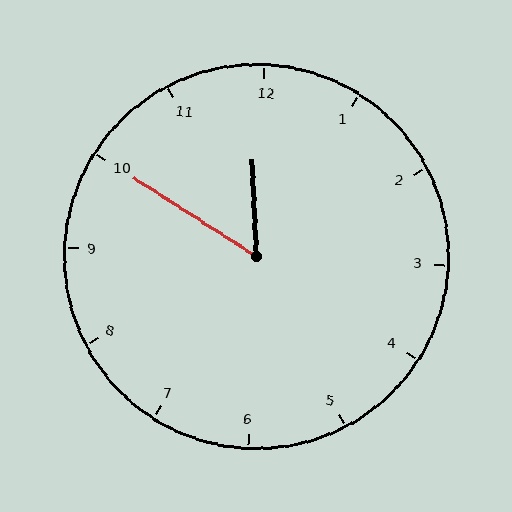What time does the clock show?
11:50.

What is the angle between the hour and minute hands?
Approximately 55 degrees.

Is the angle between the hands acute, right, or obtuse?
It is acute.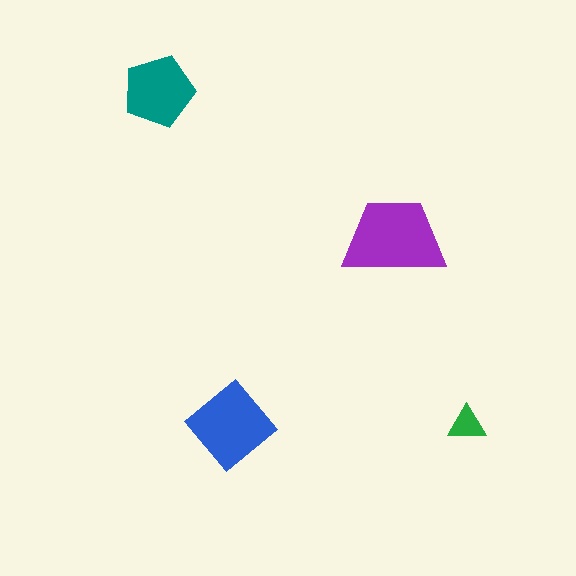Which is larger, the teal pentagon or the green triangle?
The teal pentagon.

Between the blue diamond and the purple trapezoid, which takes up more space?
The purple trapezoid.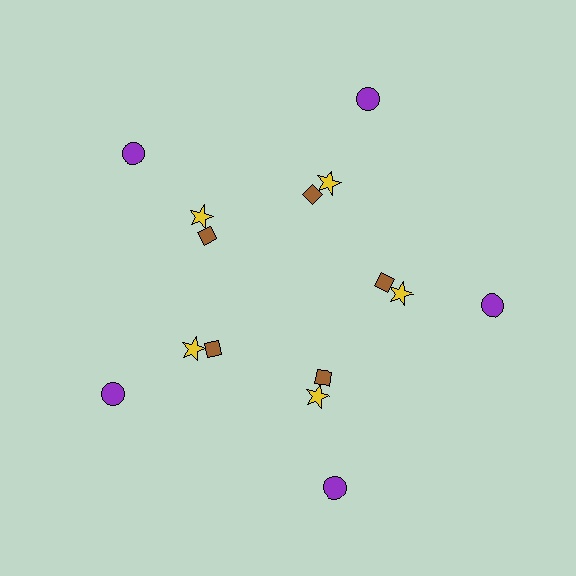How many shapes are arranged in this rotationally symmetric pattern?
There are 15 shapes, arranged in 5 groups of 3.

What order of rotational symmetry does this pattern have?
This pattern has 5-fold rotational symmetry.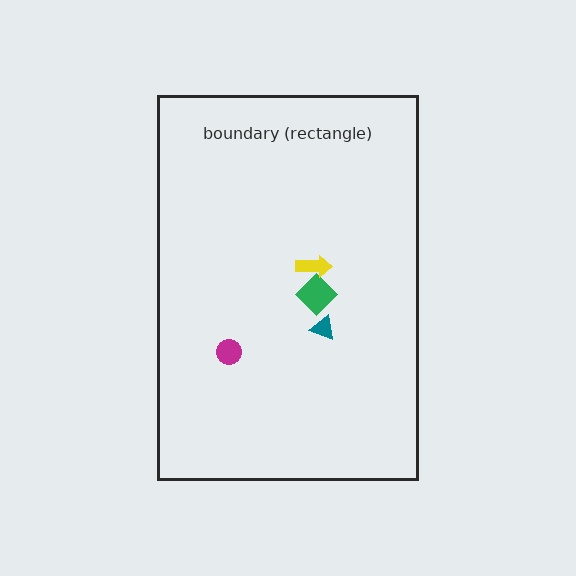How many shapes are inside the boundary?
4 inside, 0 outside.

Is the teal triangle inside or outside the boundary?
Inside.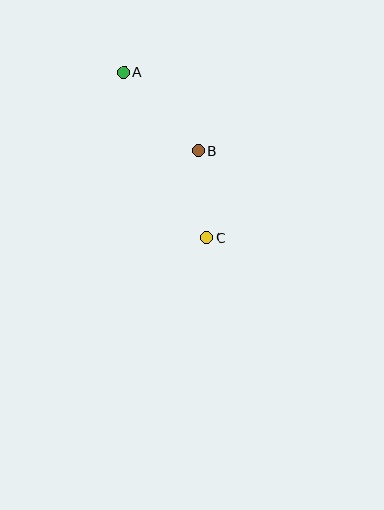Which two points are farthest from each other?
Points A and C are farthest from each other.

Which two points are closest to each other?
Points B and C are closest to each other.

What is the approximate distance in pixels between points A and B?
The distance between A and B is approximately 108 pixels.